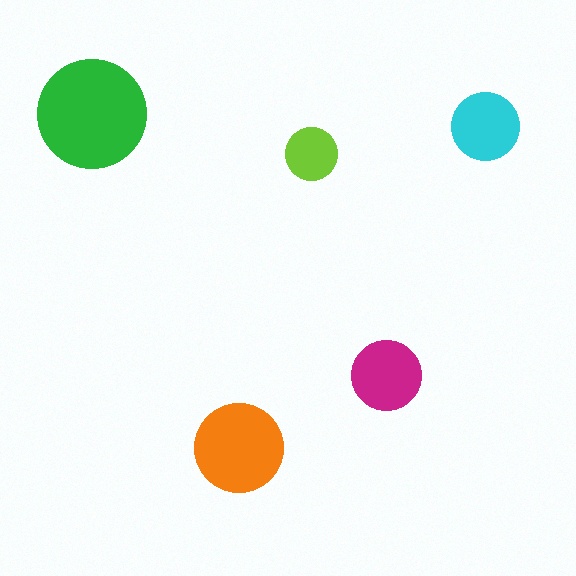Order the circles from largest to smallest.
the green one, the orange one, the magenta one, the cyan one, the lime one.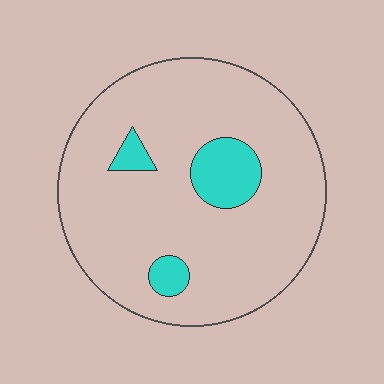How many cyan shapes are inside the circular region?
3.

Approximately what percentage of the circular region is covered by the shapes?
Approximately 10%.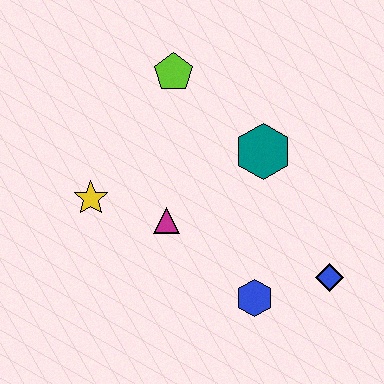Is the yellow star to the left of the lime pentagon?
Yes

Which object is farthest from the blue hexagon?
The lime pentagon is farthest from the blue hexagon.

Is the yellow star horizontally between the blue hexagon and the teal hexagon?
No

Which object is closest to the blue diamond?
The blue hexagon is closest to the blue diamond.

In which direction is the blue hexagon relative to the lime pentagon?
The blue hexagon is below the lime pentagon.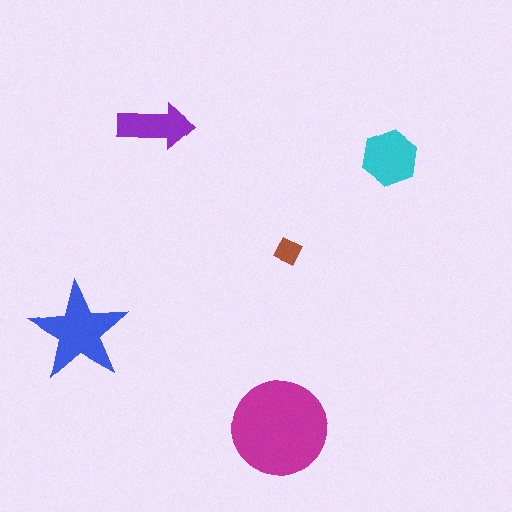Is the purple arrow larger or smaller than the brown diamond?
Larger.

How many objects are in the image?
There are 5 objects in the image.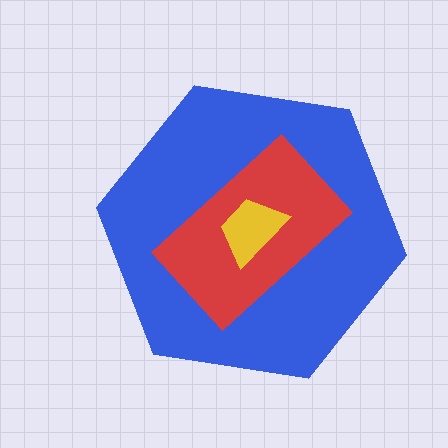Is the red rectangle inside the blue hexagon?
Yes.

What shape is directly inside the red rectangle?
The yellow trapezoid.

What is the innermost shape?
The yellow trapezoid.